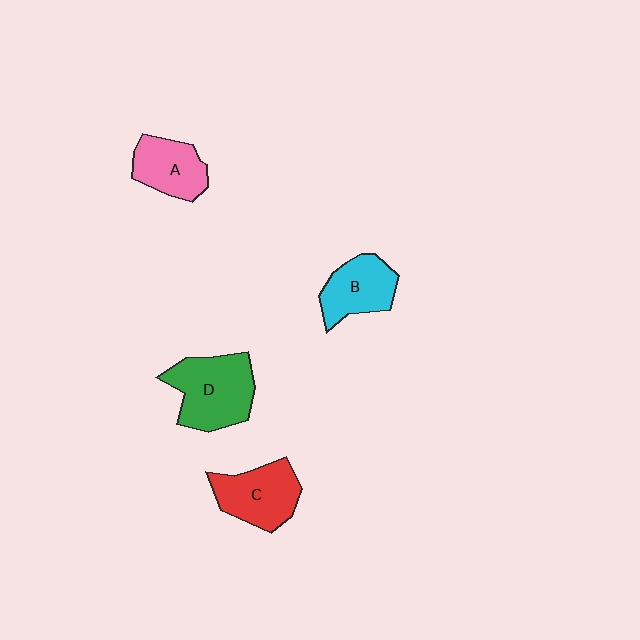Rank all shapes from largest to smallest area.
From largest to smallest: D (green), C (red), B (cyan), A (pink).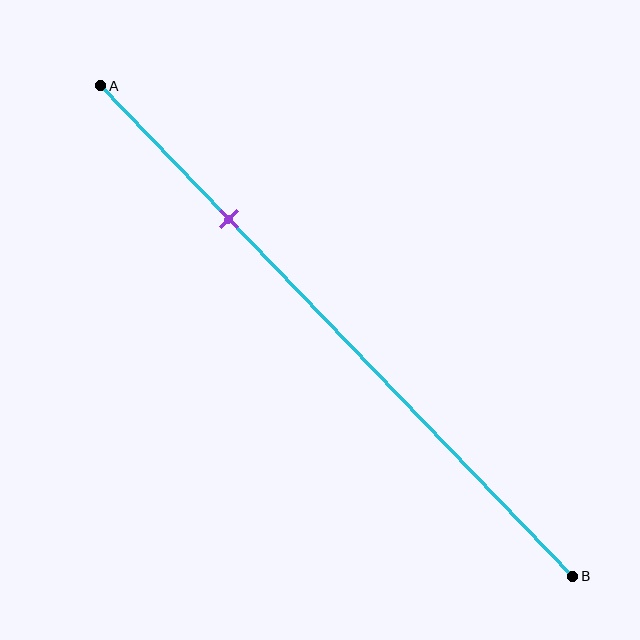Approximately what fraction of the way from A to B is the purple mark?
The purple mark is approximately 25% of the way from A to B.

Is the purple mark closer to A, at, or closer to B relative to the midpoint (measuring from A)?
The purple mark is closer to point A than the midpoint of segment AB.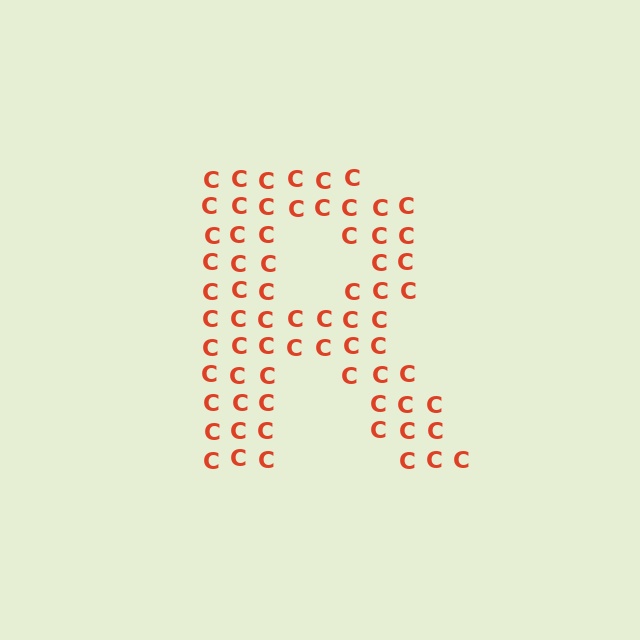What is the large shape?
The large shape is the letter R.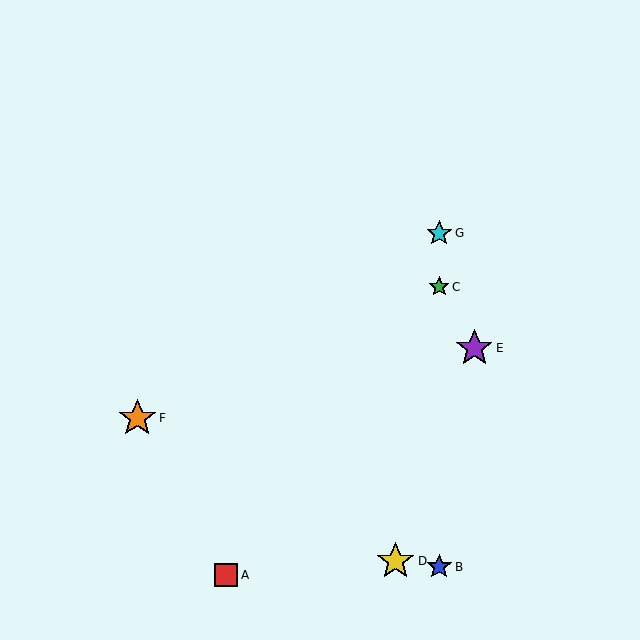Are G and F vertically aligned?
No, G is at x≈439 and F is at x≈137.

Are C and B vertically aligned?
Yes, both are at x≈439.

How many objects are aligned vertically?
3 objects (B, C, G) are aligned vertically.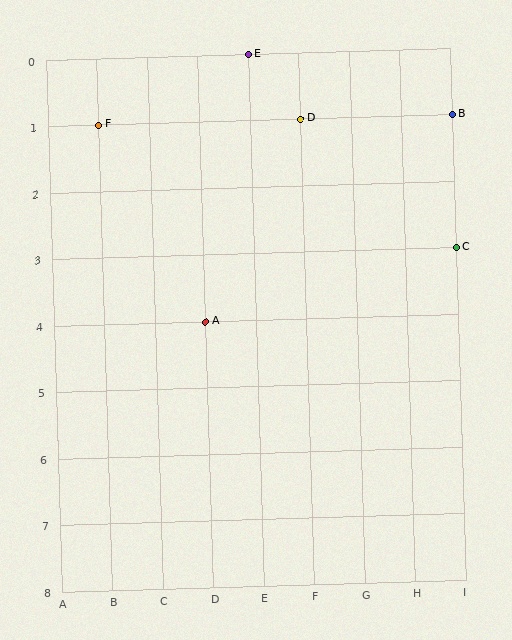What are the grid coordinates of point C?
Point C is at grid coordinates (I, 3).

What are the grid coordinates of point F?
Point F is at grid coordinates (B, 1).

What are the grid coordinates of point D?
Point D is at grid coordinates (F, 1).